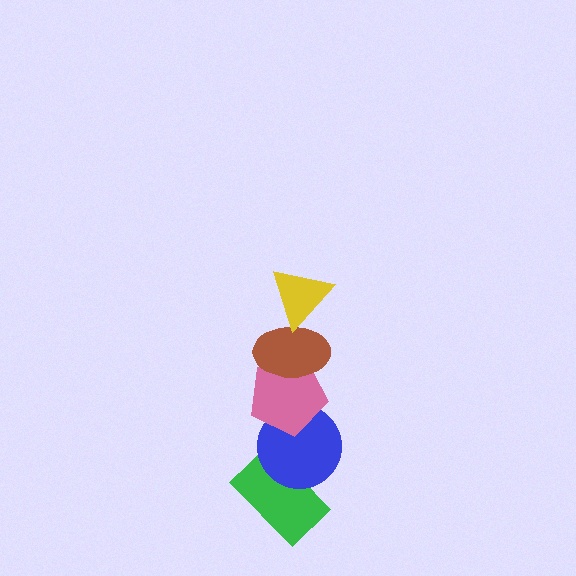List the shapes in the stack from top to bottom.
From top to bottom: the yellow triangle, the brown ellipse, the pink pentagon, the blue circle, the green rectangle.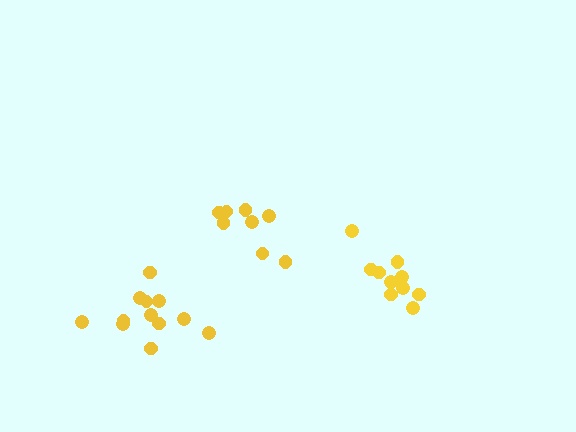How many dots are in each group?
Group 1: 10 dots, Group 2: 8 dots, Group 3: 12 dots (30 total).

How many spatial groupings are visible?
There are 3 spatial groupings.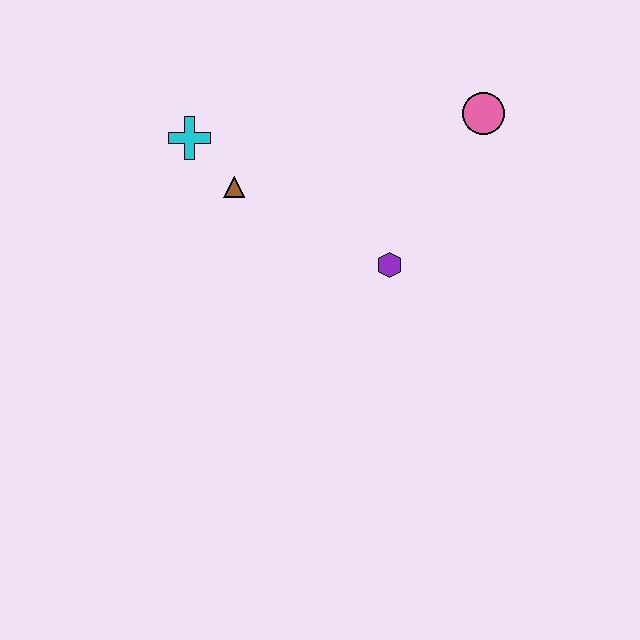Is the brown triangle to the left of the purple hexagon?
Yes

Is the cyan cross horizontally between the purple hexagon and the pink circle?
No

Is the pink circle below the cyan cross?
No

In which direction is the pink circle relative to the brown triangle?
The pink circle is to the right of the brown triangle.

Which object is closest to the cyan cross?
The brown triangle is closest to the cyan cross.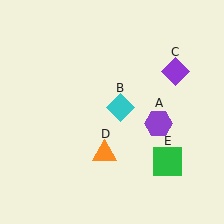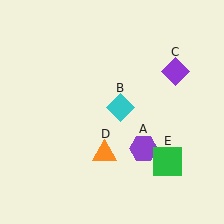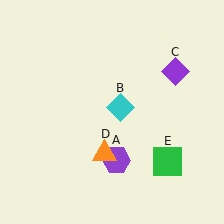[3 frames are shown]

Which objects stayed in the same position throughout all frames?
Cyan diamond (object B) and purple diamond (object C) and orange triangle (object D) and green square (object E) remained stationary.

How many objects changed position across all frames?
1 object changed position: purple hexagon (object A).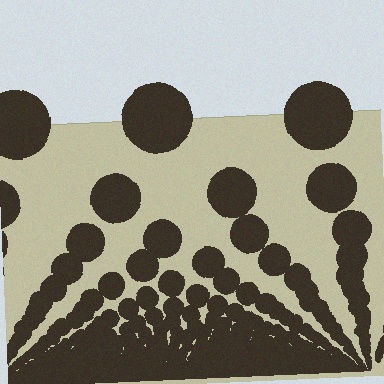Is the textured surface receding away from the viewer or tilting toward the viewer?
The surface appears to tilt toward the viewer. Texture elements get larger and sparser toward the top.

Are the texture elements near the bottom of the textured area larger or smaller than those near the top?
Smaller. The gradient is inverted — elements near the bottom are smaller and denser.